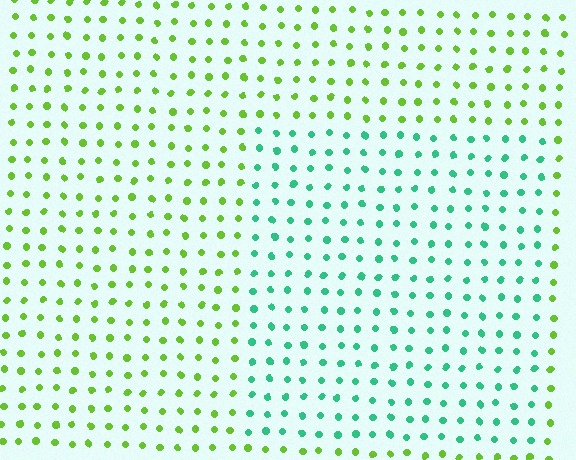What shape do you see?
I see a rectangle.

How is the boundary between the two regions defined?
The boundary is defined purely by a slight shift in hue (about 57 degrees). Spacing, size, and orientation are identical on both sides.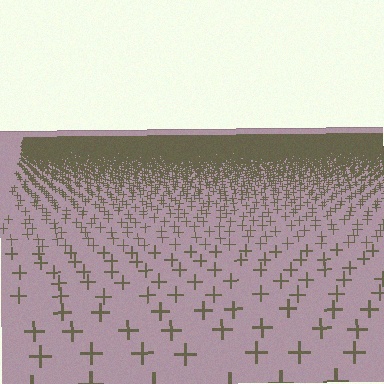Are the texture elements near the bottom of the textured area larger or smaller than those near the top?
Larger. Near the bottom, elements are closer to the viewer and appear at a bigger on-screen size.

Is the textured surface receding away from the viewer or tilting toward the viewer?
The surface is receding away from the viewer. Texture elements get smaller and denser toward the top.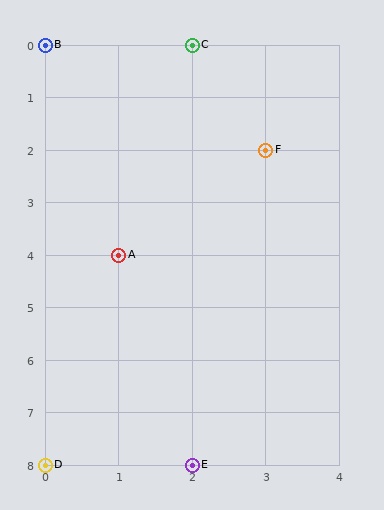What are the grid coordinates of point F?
Point F is at grid coordinates (3, 2).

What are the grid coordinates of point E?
Point E is at grid coordinates (2, 8).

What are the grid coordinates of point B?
Point B is at grid coordinates (0, 0).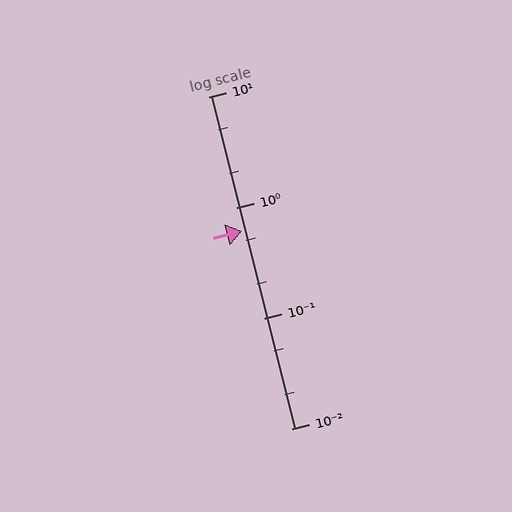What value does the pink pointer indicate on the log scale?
The pointer indicates approximately 0.61.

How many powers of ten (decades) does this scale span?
The scale spans 3 decades, from 0.01 to 10.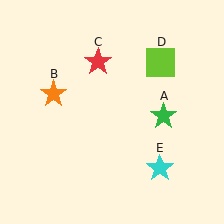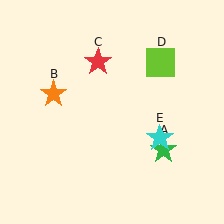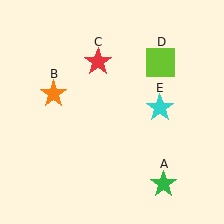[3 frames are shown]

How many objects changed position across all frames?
2 objects changed position: green star (object A), cyan star (object E).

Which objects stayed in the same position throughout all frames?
Orange star (object B) and red star (object C) and lime square (object D) remained stationary.